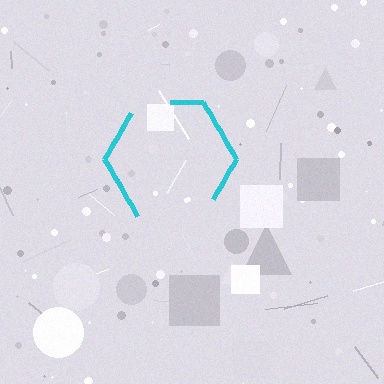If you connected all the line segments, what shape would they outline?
They would outline a hexagon.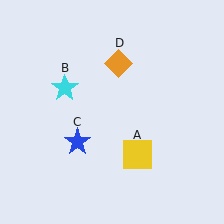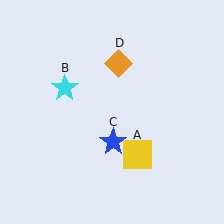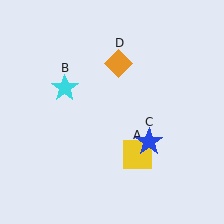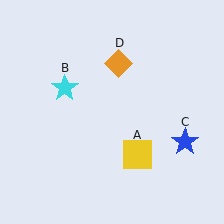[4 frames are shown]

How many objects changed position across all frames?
1 object changed position: blue star (object C).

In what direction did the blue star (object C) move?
The blue star (object C) moved right.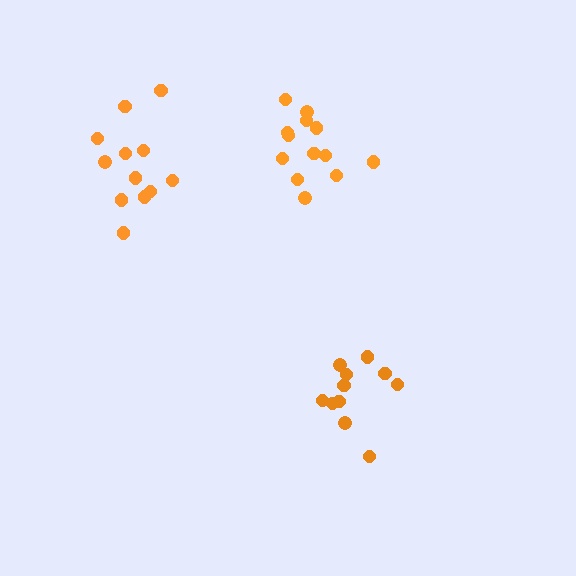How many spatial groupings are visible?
There are 3 spatial groupings.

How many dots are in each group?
Group 1: 12 dots, Group 2: 13 dots, Group 3: 11 dots (36 total).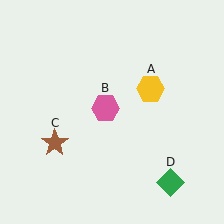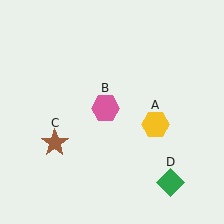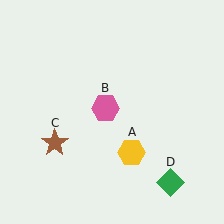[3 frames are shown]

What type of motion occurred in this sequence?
The yellow hexagon (object A) rotated clockwise around the center of the scene.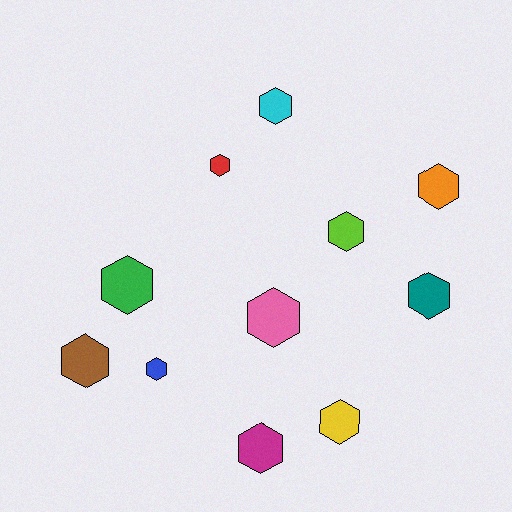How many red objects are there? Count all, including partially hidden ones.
There is 1 red object.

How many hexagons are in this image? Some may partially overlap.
There are 11 hexagons.